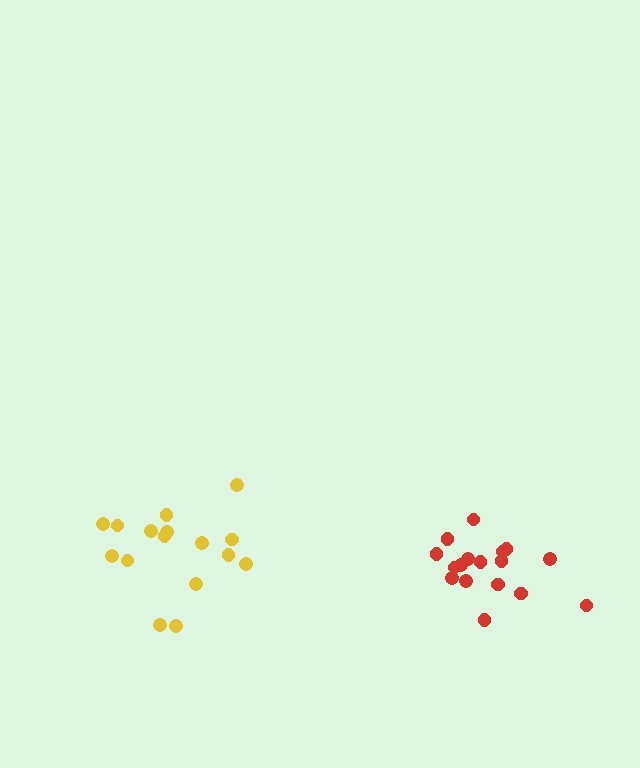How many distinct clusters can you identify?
There are 2 distinct clusters.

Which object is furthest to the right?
The red cluster is rightmost.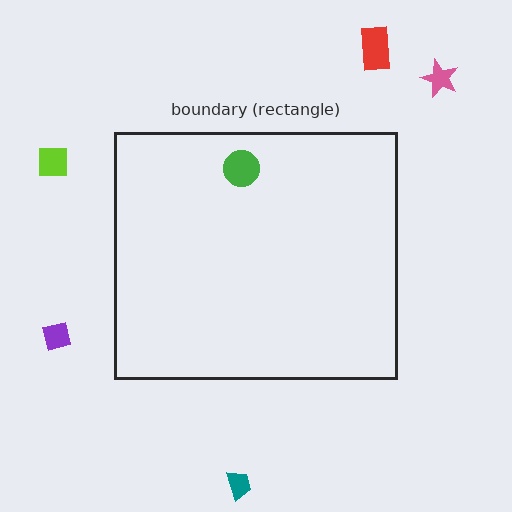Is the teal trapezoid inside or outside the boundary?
Outside.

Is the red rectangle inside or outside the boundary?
Outside.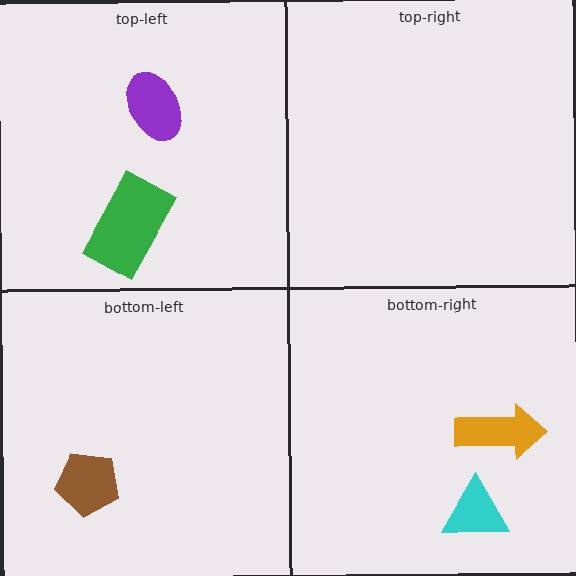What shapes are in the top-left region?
The green rectangle, the purple ellipse.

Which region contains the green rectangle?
The top-left region.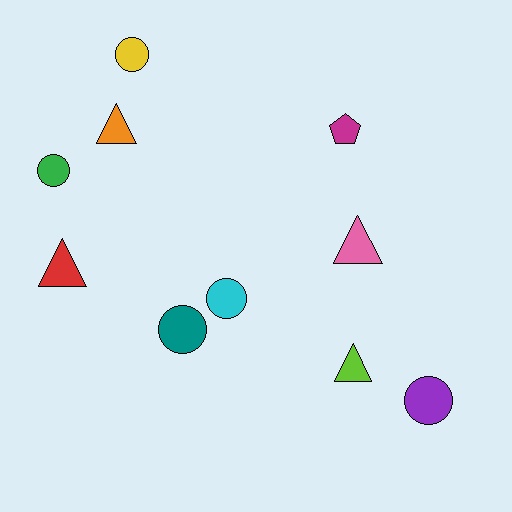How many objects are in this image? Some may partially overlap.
There are 10 objects.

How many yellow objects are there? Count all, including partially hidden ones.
There is 1 yellow object.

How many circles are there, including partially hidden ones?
There are 5 circles.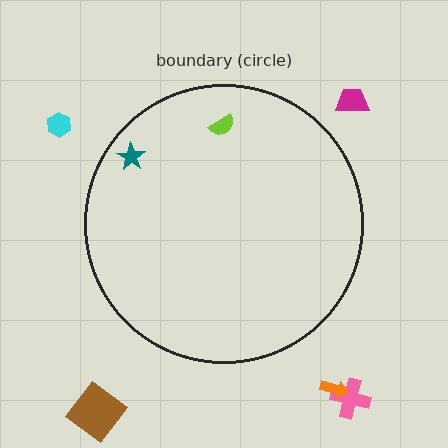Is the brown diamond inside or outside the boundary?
Outside.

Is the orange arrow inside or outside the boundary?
Outside.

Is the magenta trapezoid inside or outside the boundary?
Outside.